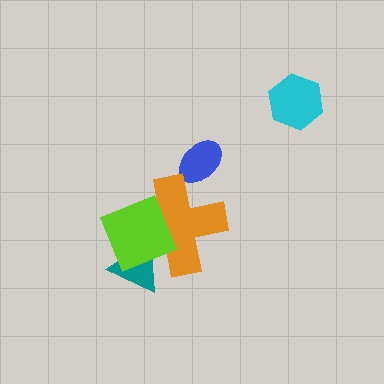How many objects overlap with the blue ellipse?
0 objects overlap with the blue ellipse.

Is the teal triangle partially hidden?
Yes, it is partially covered by another shape.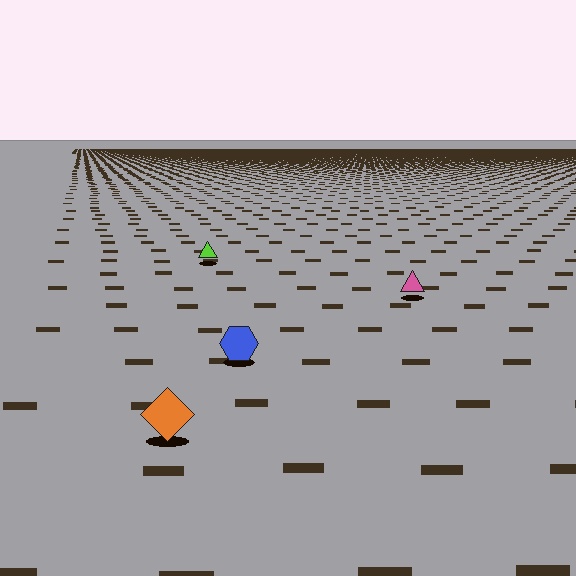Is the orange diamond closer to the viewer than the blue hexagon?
Yes. The orange diamond is closer — you can tell from the texture gradient: the ground texture is coarser near it.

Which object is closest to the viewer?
The orange diamond is closest. The texture marks near it are larger and more spread out.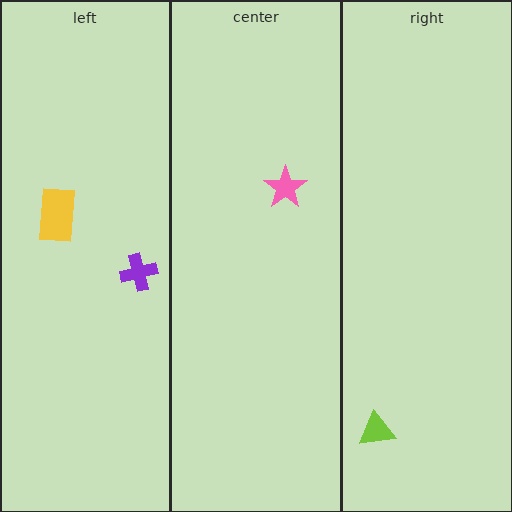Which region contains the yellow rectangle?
The left region.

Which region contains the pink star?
The center region.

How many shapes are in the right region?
1.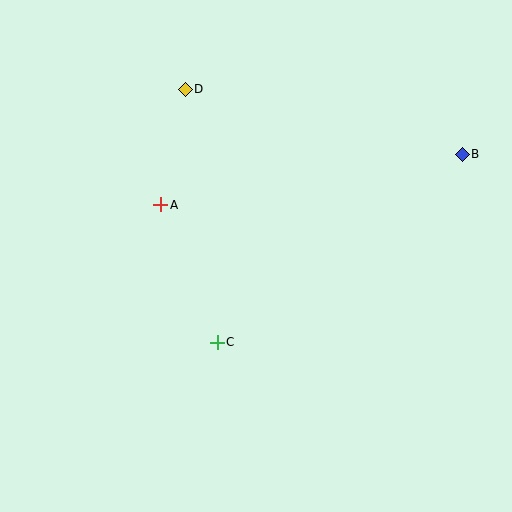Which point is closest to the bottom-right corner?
Point C is closest to the bottom-right corner.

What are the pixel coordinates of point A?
Point A is at (161, 205).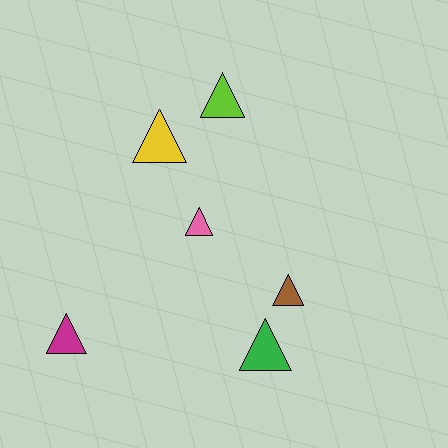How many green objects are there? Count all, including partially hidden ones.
There is 1 green object.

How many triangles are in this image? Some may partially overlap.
There are 6 triangles.